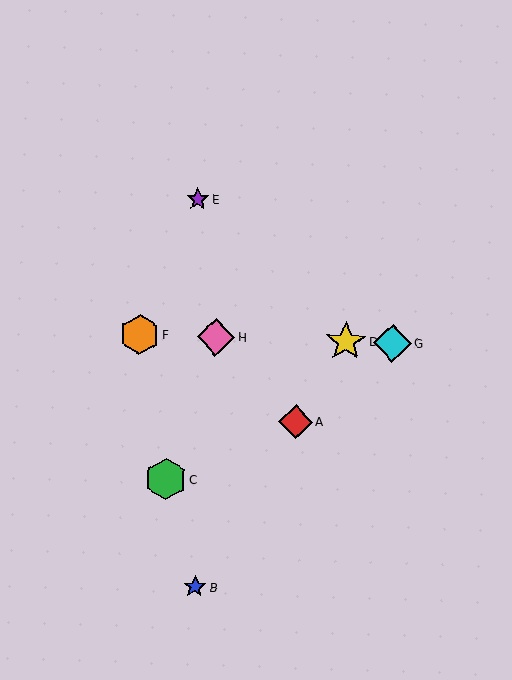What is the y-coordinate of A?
Object A is at y≈422.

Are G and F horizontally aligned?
Yes, both are at y≈343.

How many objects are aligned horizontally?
4 objects (D, F, G, H) are aligned horizontally.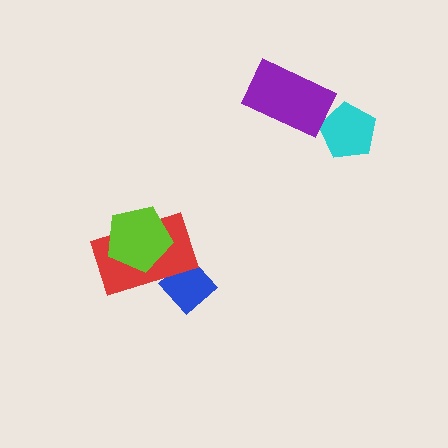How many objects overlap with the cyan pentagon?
0 objects overlap with the cyan pentagon.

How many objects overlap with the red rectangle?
2 objects overlap with the red rectangle.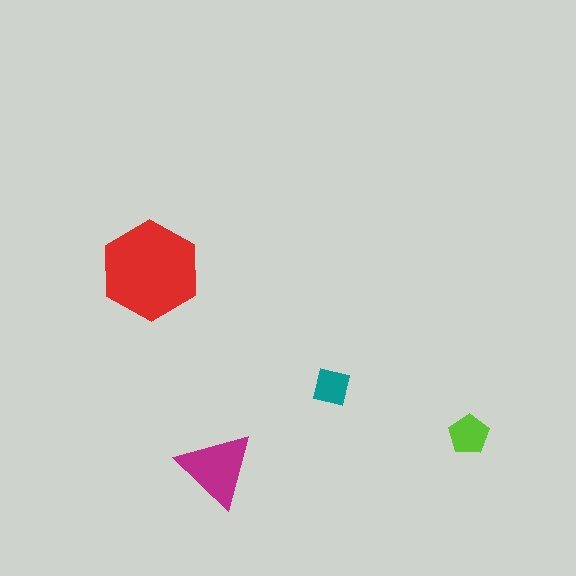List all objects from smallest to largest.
The teal square, the lime pentagon, the magenta triangle, the red hexagon.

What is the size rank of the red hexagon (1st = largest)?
1st.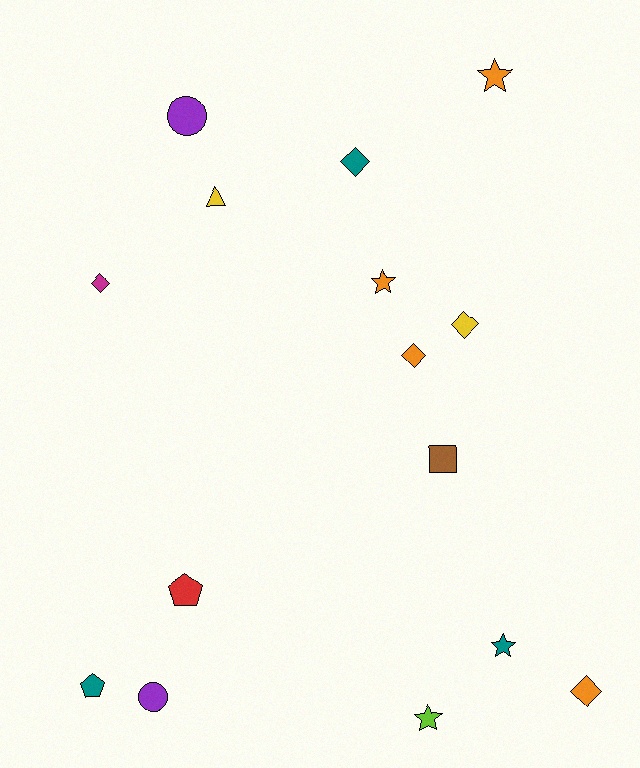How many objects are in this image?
There are 15 objects.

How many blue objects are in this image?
There are no blue objects.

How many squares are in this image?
There is 1 square.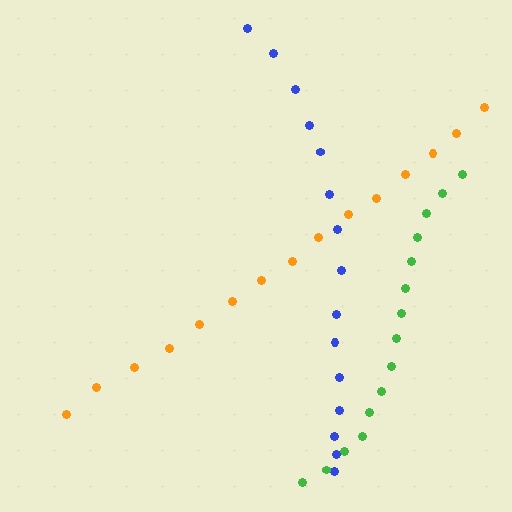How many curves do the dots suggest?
There are 3 distinct paths.